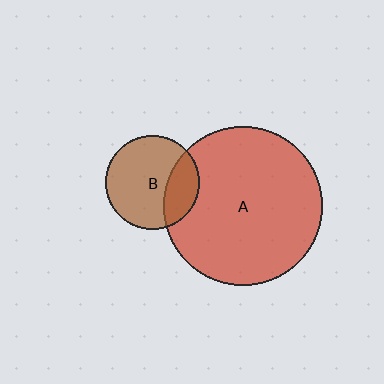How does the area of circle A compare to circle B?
Approximately 2.9 times.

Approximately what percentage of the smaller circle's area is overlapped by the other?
Approximately 25%.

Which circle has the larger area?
Circle A (red).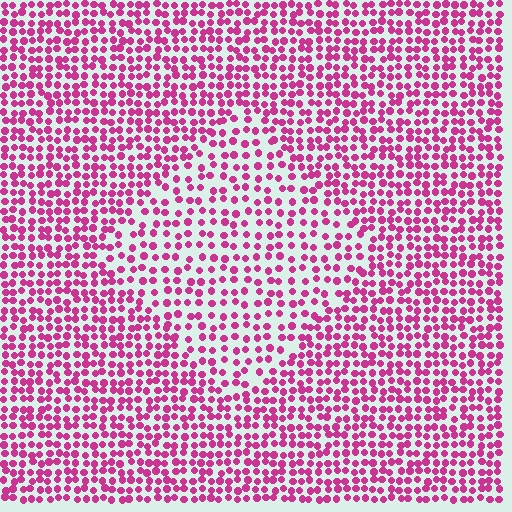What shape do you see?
I see a diamond.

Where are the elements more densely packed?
The elements are more densely packed outside the diamond boundary.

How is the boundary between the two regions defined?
The boundary is defined by a change in element density (approximately 1.6x ratio). All elements are the same color, size, and shape.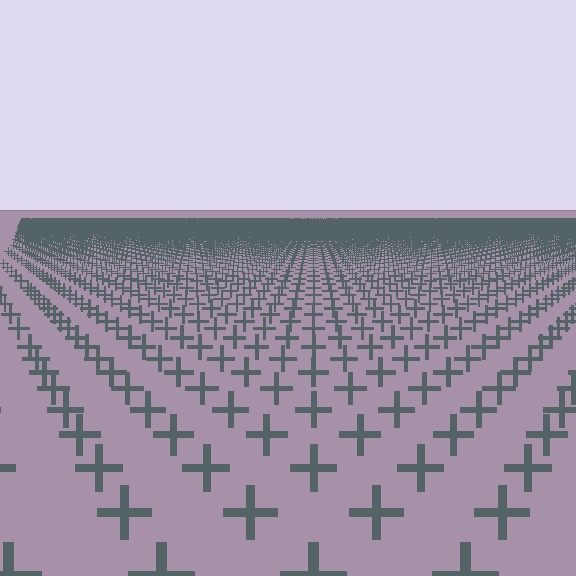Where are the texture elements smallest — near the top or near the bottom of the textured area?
Near the top.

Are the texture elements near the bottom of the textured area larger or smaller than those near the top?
Larger. Near the bottom, elements are closer to the viewer and appear at a bigger on-screen size.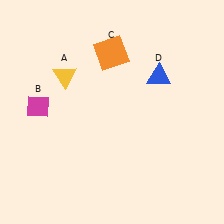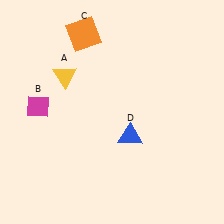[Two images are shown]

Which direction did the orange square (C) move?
The orange square (C) moved left.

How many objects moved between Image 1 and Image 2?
2 objects moved between the two images.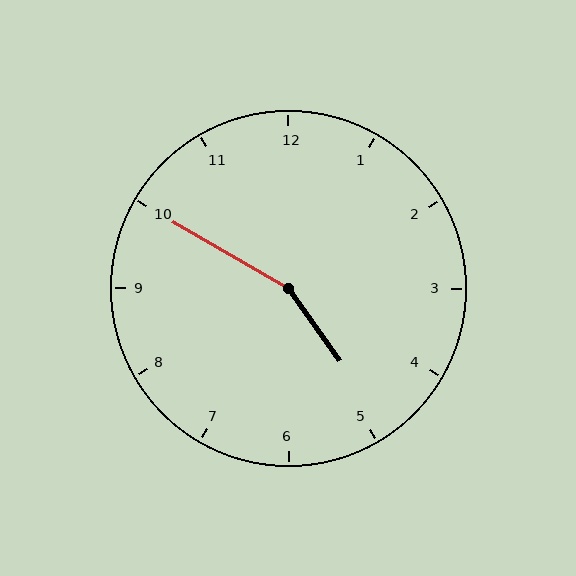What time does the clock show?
4:50.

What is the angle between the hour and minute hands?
Approximately 155 degrees.